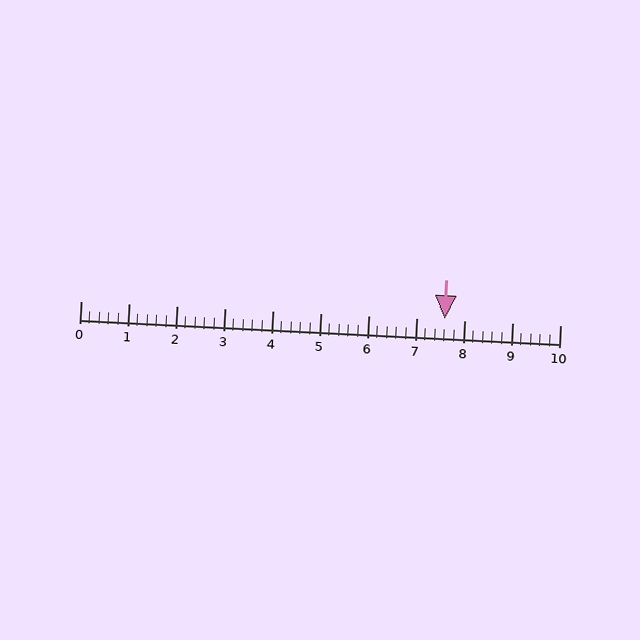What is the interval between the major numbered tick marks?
The major tick marks are spaced 1 units apart.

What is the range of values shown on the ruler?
The ruler shows values from 0 to 10.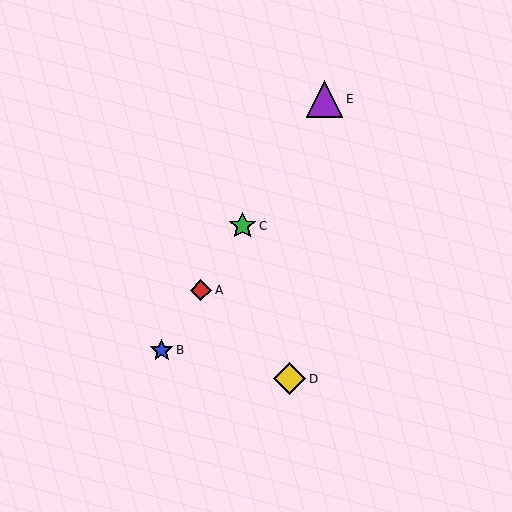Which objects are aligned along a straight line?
Objects A, B, C, E are aligned along a straight line.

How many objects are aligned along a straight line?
4 objects (A, B, C, E) are aligned along a straight line.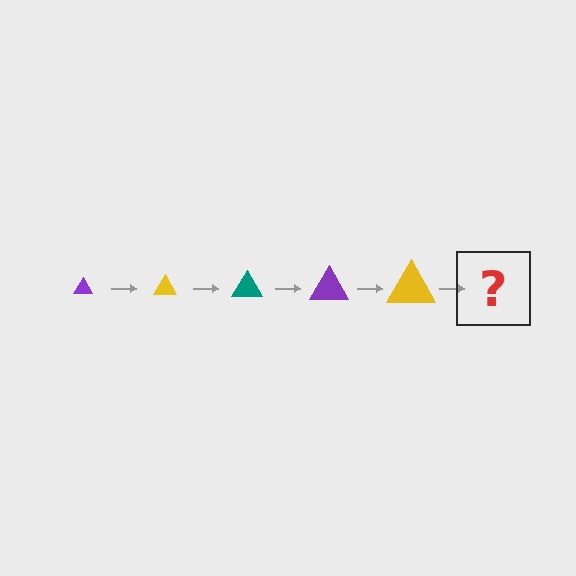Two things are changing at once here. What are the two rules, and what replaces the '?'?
The two rules are that the triangle grows larger each step and the color cycles through purple, yellow, and teal. The '?' should be a teal triangle, larger than the previous one.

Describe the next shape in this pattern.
It should be a teal triangle, larger than the previous one.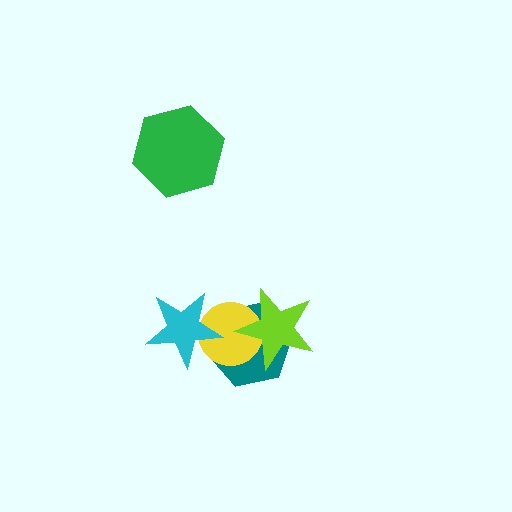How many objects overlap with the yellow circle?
3 objects overlap with the yellow circle.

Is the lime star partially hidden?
No, no other shape covers it.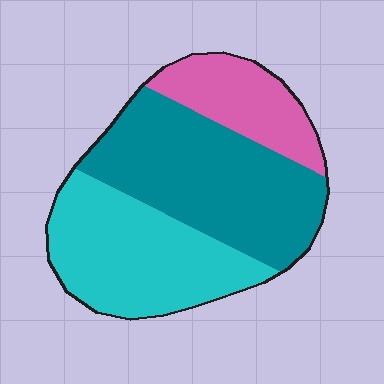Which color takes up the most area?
Teal, at roughly 45%.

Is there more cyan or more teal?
Teal.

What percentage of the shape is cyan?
Cyan takes up about three eighths (3/8) of the shape.